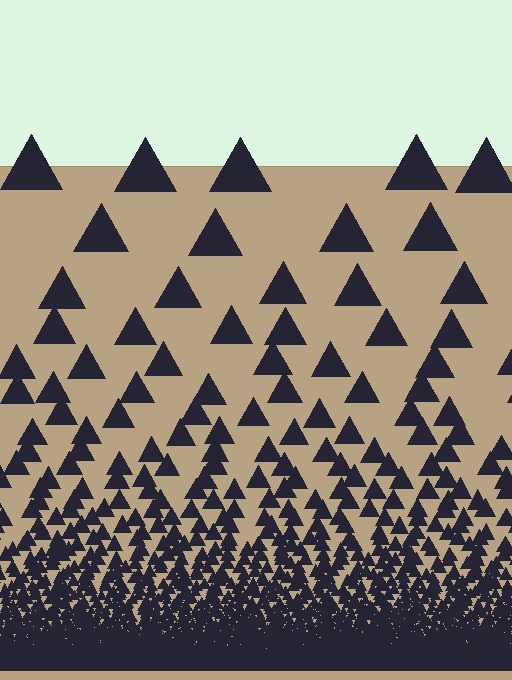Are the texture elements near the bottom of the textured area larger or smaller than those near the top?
Smaller. The gradient is inverted — elements near the bottom are smaller and denser.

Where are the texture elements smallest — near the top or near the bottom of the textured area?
Near the bottom.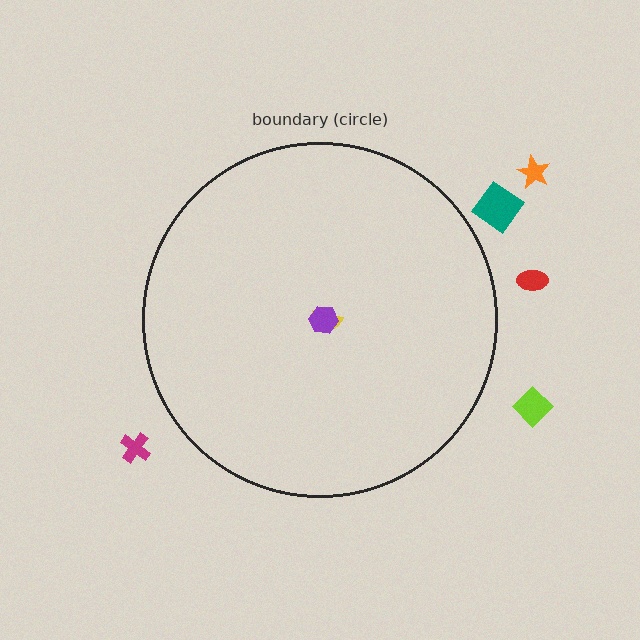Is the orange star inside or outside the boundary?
Outside.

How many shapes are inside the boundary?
2 inside, 5 outside.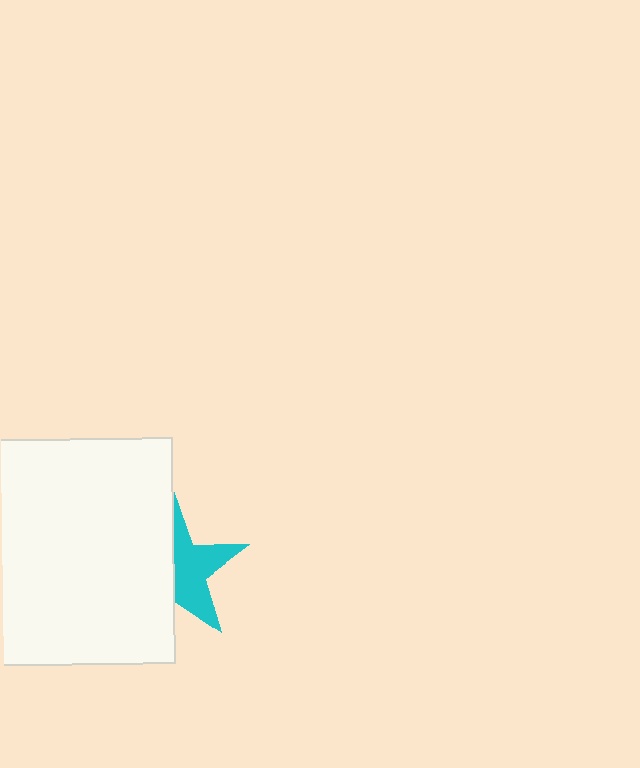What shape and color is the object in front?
The object in front is a white square.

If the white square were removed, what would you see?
You would see the complete cyan star.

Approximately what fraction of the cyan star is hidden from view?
Roughly 49% of the cyan star is hidden behind the white square.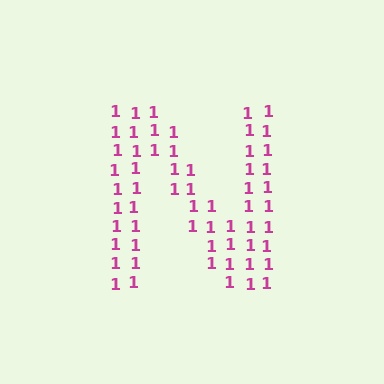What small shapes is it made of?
It is made of small digit 1's.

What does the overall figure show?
The overall figure shows the letter N.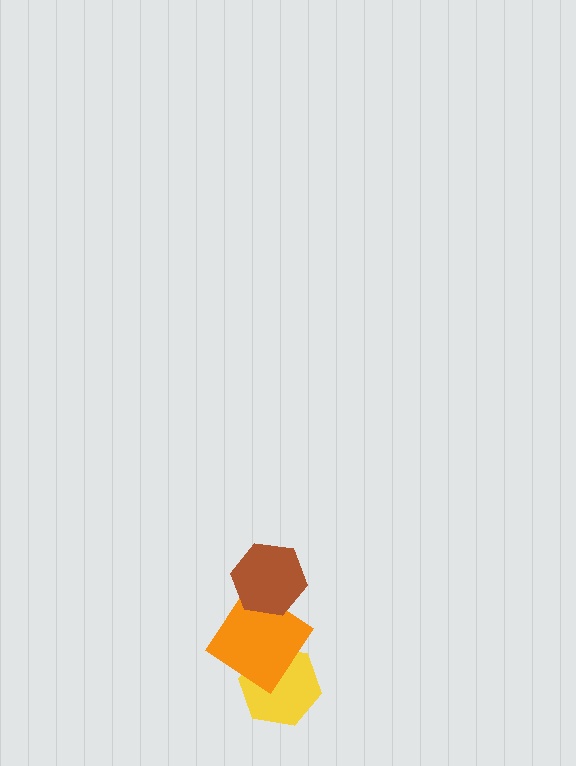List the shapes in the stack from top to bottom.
From top to bottom: the brown hexagon, the orange diamond, the yellow hexagon.